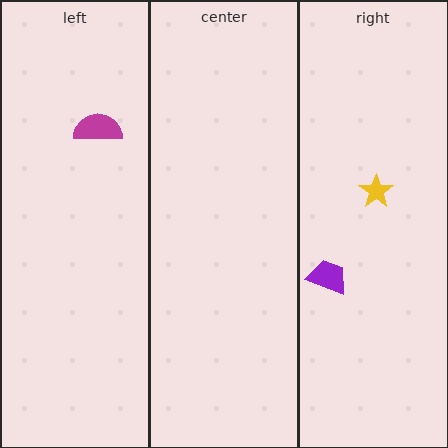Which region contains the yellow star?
The right region.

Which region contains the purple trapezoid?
The right region.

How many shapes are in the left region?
1.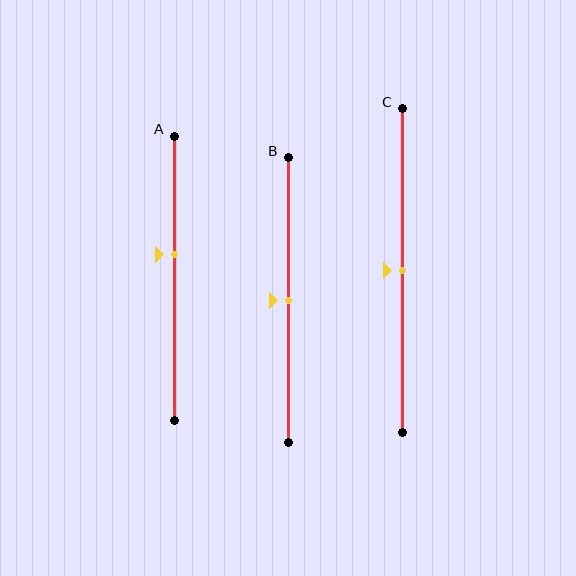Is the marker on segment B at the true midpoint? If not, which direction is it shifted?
Yes, the marker on segment B is at the true midpoint.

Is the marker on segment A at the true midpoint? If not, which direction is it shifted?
No, the marker on segment A is shifted upward by about 8% of the segment length.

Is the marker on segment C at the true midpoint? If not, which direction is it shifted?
Yes, the marker on segment C is at the true midpoint.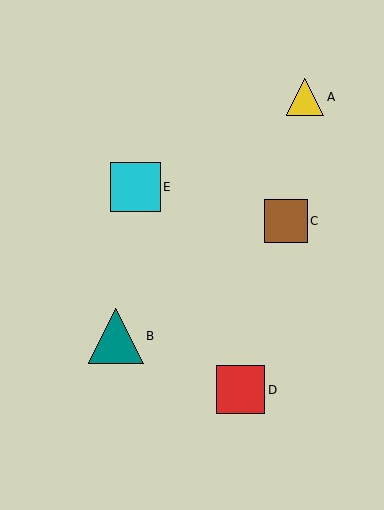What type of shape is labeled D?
Shape D is a red square.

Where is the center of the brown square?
The center of the brown square is at (286, 221).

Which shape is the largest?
The teal triangle (labeled B) is the largest.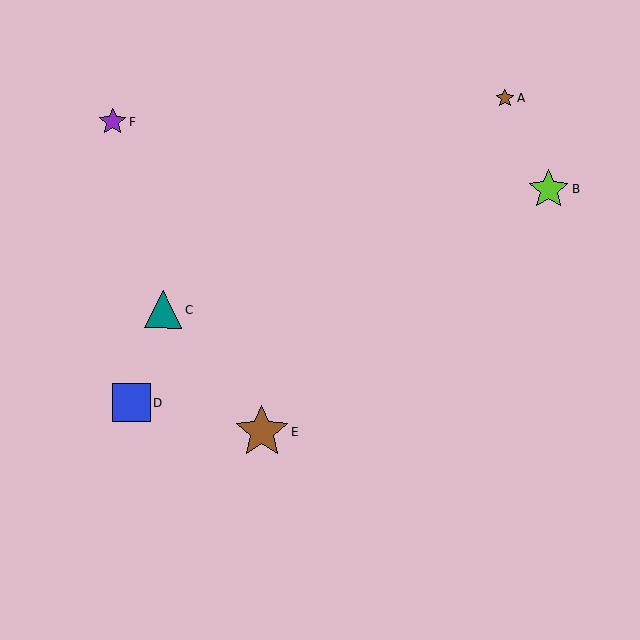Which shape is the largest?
The brown star (labeled E) is the largest.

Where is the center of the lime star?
The center of the lime star is at (549, 189).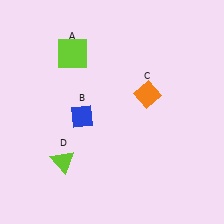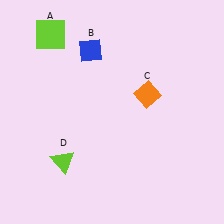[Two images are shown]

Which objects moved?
The objects that moved are: the lime square (A), the blue diamond (B).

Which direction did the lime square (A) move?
The lime square (A) moved left.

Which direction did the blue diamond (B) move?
The blue diamond (B) moved up.